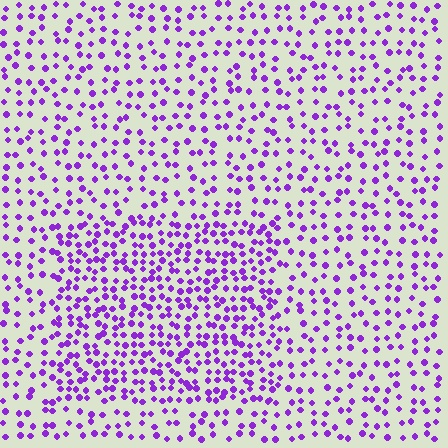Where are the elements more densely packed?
The elements are more densely packed inside the rectangle boundary.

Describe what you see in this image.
The image contains small purple elements arranged at two different densities. A rectangle-shaped region is visible where the elements are more densely packed than the surrounding area.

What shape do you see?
I see a rectangle.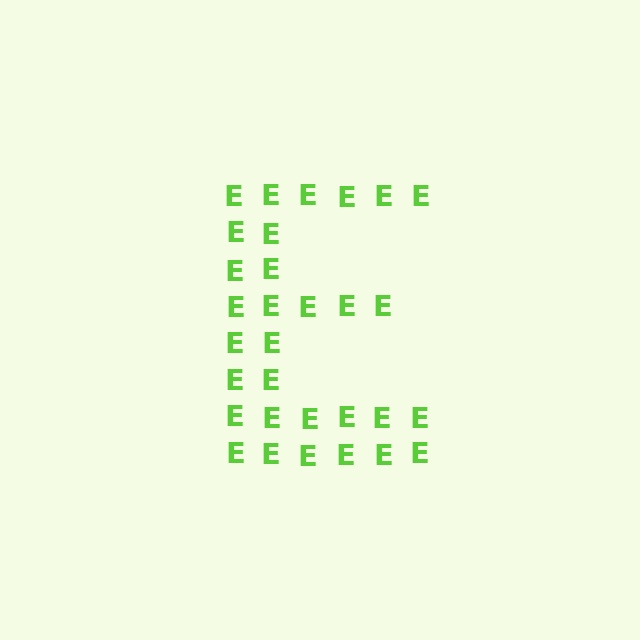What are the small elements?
The small elements are letter E's.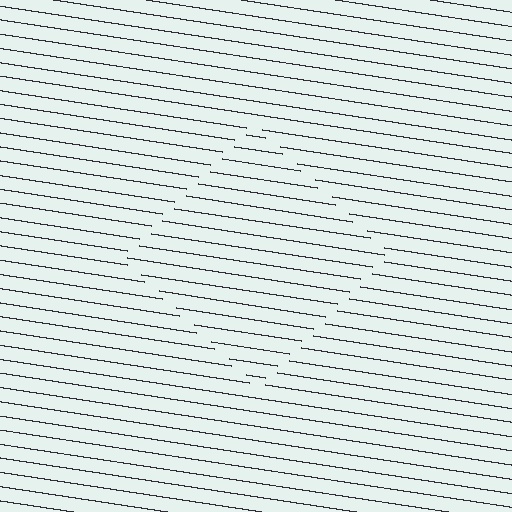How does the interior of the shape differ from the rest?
The interior of the shape contains the same grating, shifted by half a period — the contour is defined by the phase discontinuity where line-ends from the inner and outer gratings abut.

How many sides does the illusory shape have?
4 sides — the line-ends trace a square.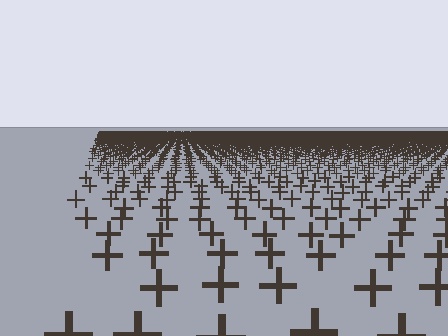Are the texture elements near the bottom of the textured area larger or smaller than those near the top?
Larger. Near the bottom, elements are closer to the viewer and appear at a bigger on-screen size.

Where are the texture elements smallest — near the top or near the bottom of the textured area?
Near the top.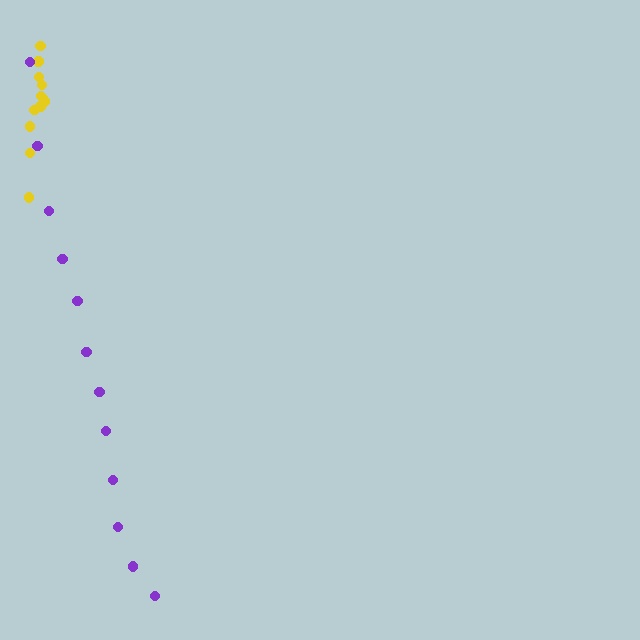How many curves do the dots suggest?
There are 2 distinct paths.